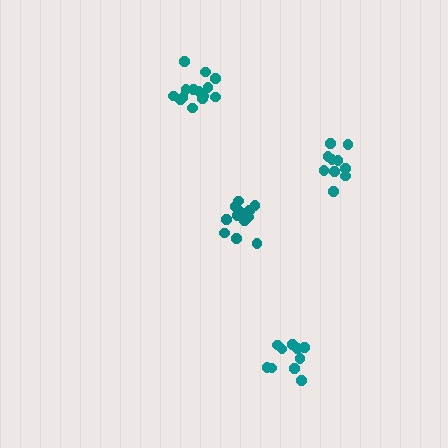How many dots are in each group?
Group 1: 14 dots, Group 2: 10 dots, Group 3: 14 dots, Group 4: 10 dots (48 total).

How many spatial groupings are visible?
There are 4 spatial groupings.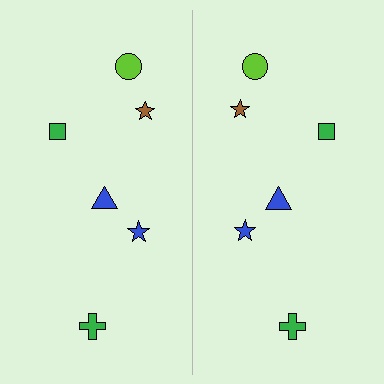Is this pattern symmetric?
Yes, this pattern has bilateral (reflection) symmetry.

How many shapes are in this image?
There are 12 shapes in this image.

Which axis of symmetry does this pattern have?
The pattern has a vertical axis of symmetry running through the center of the image.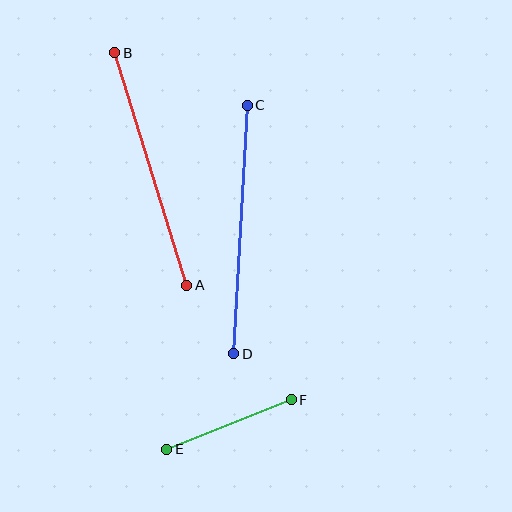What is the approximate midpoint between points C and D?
The midpoint is at approximately (241, 229) pixels.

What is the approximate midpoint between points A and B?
The midpoint is at approximately (151, 169) pixels.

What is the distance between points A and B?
The distance is approximately 243 pixels.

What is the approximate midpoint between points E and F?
The midpoint is at approximately (229, 425) pixels.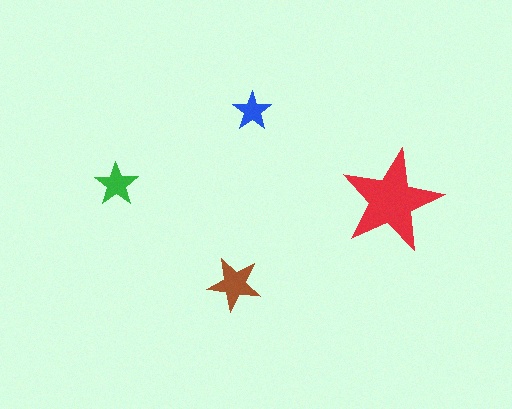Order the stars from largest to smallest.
the red one, the brown one, the green one, the blue one.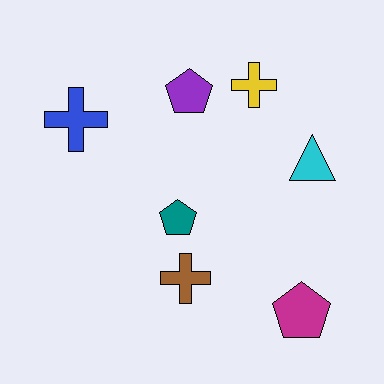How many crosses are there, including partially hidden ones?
There are 3 crosses.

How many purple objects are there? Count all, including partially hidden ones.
There is 1 purple object.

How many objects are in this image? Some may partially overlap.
There are 7 objects.